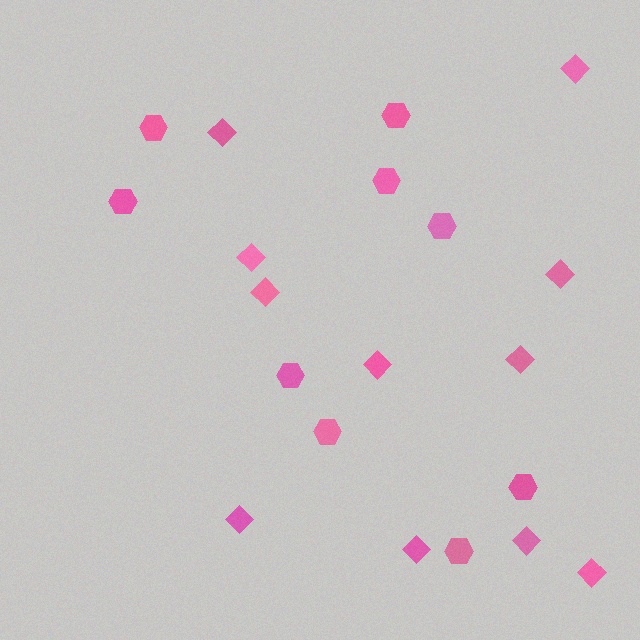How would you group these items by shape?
There are 2 groups: one group of diamonds (11) and one group of hexagons (9).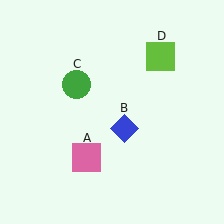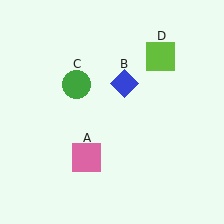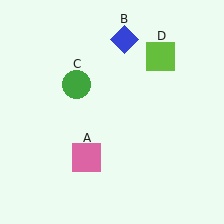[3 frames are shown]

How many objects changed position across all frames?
1 object changed position: blue diamond (object B).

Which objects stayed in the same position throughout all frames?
Pink square (object A) and green circle (object C) and lime square (object D) remained stationary.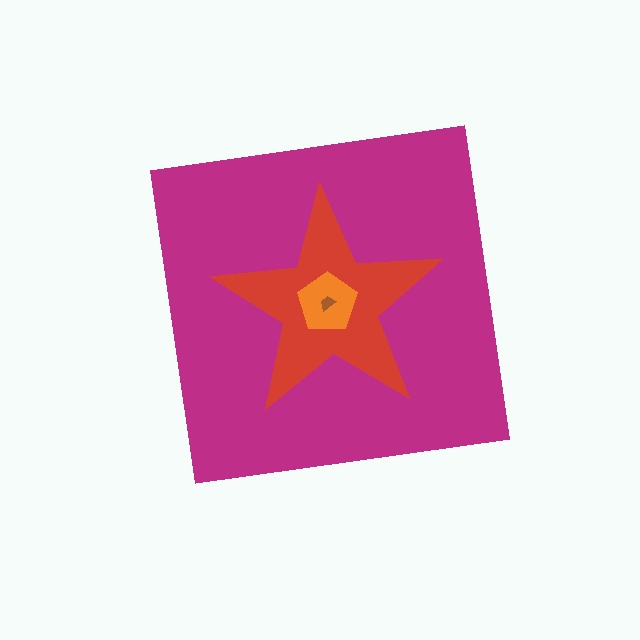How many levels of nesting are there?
4.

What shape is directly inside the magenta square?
The red star.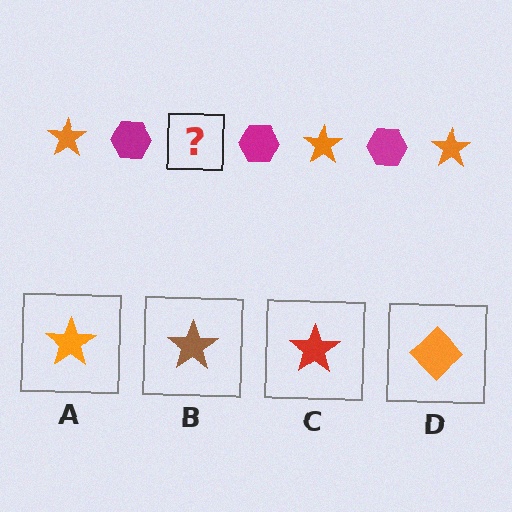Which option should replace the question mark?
Option A.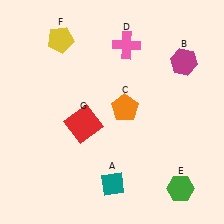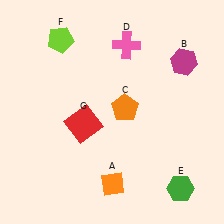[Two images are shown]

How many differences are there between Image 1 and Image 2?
There are 2 differences between the two images.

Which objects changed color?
A changed from teal to orange. F changed from yellow to lime.